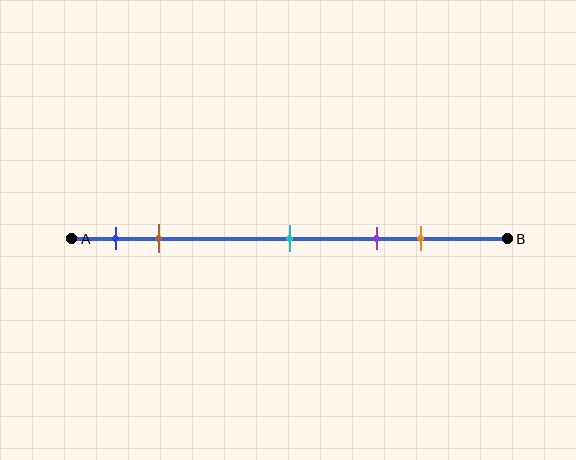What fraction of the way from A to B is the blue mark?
The blue mark is approximately 10% (0.1) of the way from A to B.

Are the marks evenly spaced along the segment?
No, the marks are not evenly spaced.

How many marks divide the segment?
There are 5 marks dividing the segment.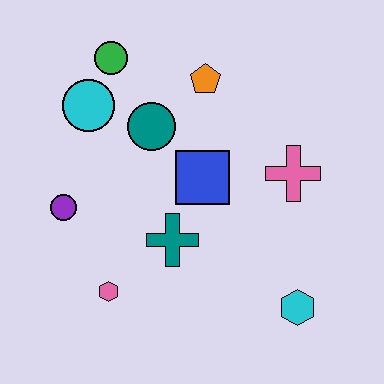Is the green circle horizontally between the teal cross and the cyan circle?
Yes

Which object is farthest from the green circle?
The cyan hexagon is farthest from the green circle.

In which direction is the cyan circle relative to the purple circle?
The cyan circle is above the purple circle.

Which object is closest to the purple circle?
The pink hexagon is closest to the purple circle.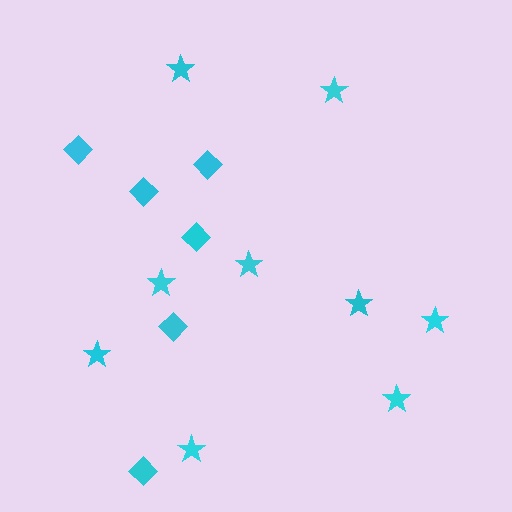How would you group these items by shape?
There are 2 groups: one group of diamonds (6) and one group of stars (9).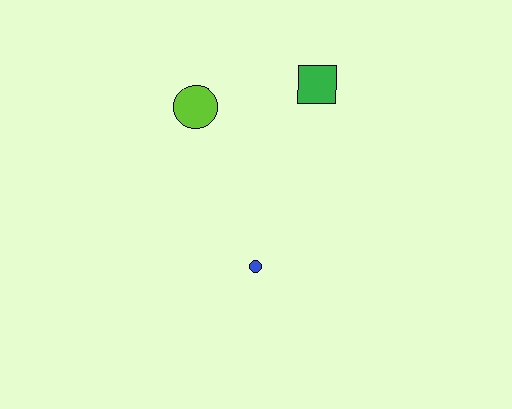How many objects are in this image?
There are 3 objects.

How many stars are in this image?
There are no stars.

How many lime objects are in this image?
There is 1 lime object.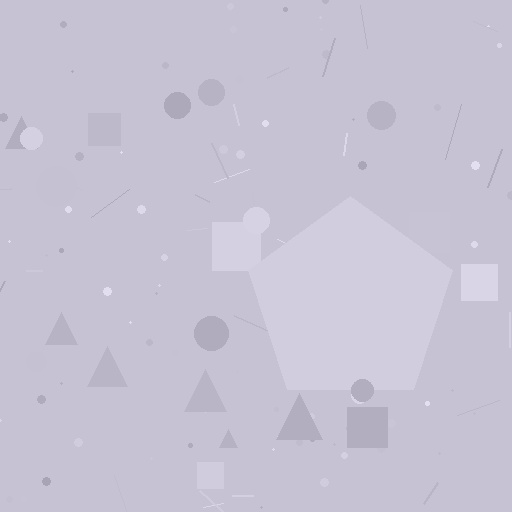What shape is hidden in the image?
A pentagon is hidden in the image.